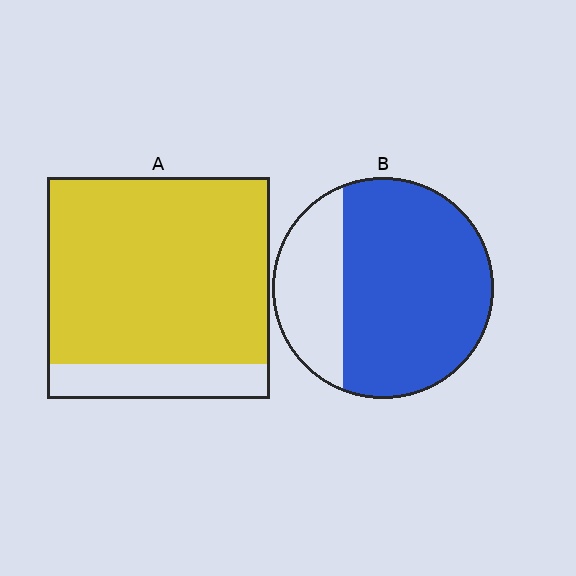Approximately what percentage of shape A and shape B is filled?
A is approximately 85% and B is approximately 70%.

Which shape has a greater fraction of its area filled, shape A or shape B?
Shape A.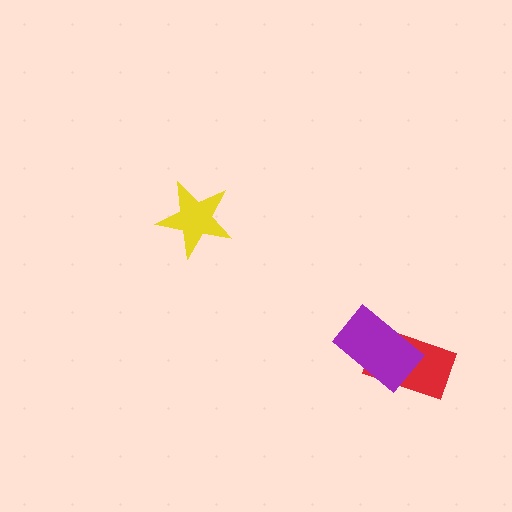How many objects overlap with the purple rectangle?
1 object overlaps with the purple rectangle.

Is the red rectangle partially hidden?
Yes, it is partially covered by another shape.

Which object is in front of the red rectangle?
The purple rectangle is in front of the red rectangle.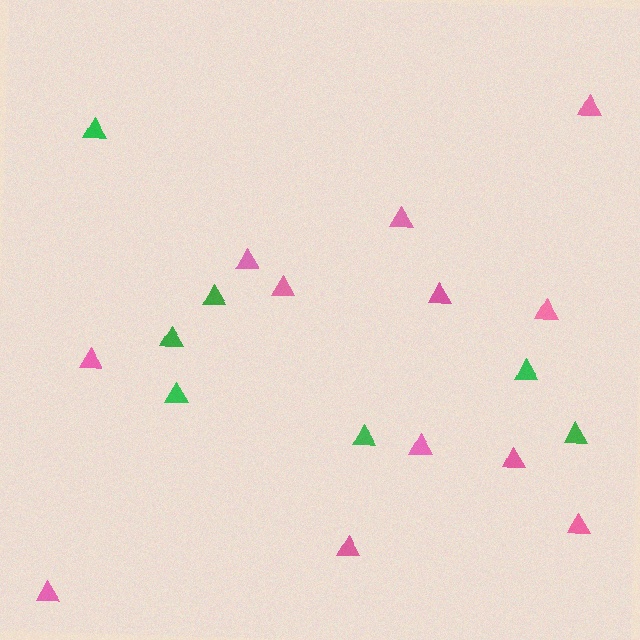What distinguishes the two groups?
There are 2 groups: one group of pink triangles (12) and one group of green triangles (7).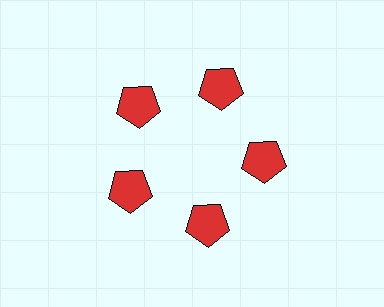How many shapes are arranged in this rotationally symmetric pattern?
There are 5 shapes, arranged in 5 groups of 1.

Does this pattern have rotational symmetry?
Yes, this pattern has 5-fold rotational symmetry. It looks the same after rotating 72 degrees around the center.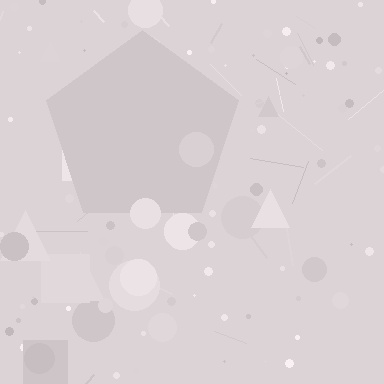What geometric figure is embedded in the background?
A pentagon is embedded in the background.